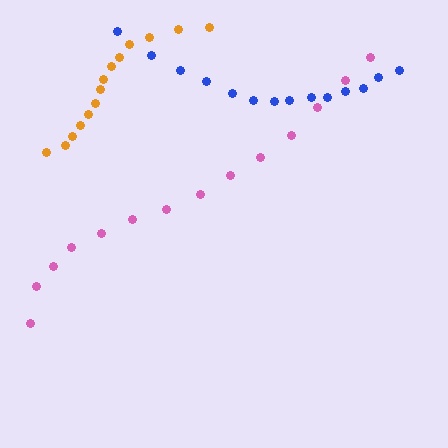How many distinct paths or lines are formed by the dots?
There are 3 distinct paths.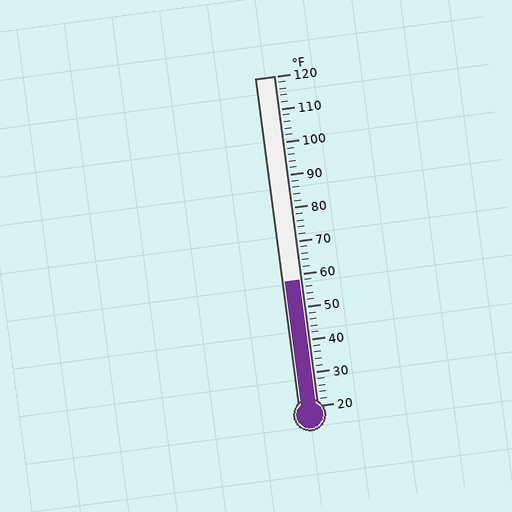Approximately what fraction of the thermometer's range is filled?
The thermometer is filled to approximately 40% of its range.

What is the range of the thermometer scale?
The thermometer scale ranges from 20°F to 120°F.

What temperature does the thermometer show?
The thermometer shows approximately 58°F.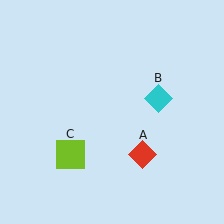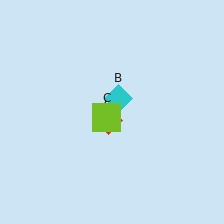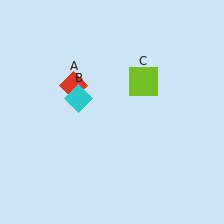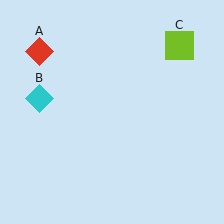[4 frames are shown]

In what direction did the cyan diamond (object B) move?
The cyan diamond (object B) moved left.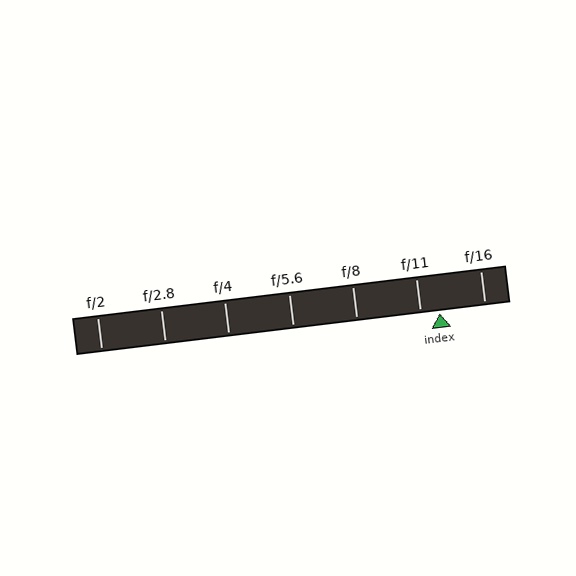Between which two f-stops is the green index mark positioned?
The index mark is between f/11 and f/16.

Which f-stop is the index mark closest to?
The index mark is closest to f/11.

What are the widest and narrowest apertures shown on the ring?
The widest aperture shown is f/2 and the narrowest is f/16.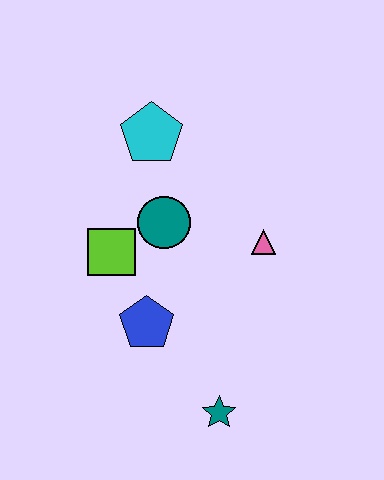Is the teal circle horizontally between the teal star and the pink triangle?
No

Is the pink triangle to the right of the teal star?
Yes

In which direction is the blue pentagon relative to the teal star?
The blue pentagon is above the teal star.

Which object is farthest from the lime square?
The teal star is farthest from the lime square.